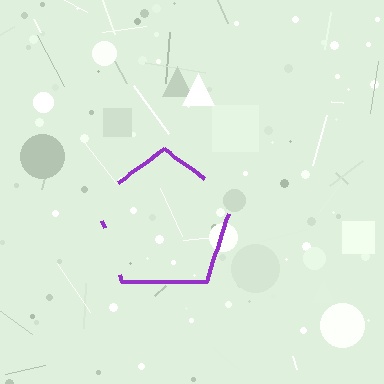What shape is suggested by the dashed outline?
The dashed outline suggests a pentagon.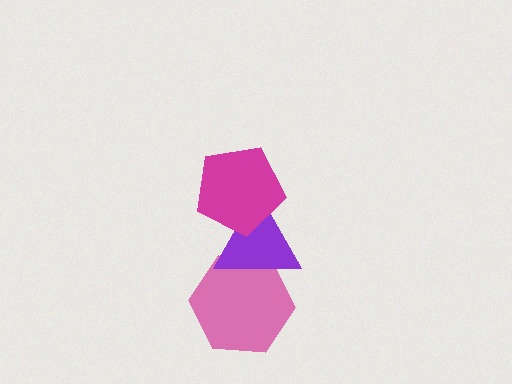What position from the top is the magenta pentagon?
The magenta pentagon is 1st from the top.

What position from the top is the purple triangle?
The purple triangle is 2nd from the top.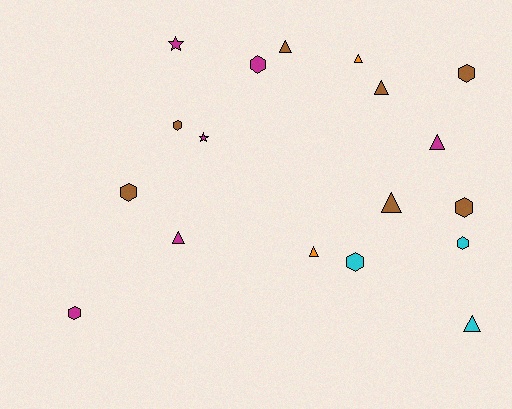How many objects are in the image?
There are 18 objects.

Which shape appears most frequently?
Triangle, with 8 objects.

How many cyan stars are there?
There are no cyan stars.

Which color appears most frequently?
Brown, with 7 objects.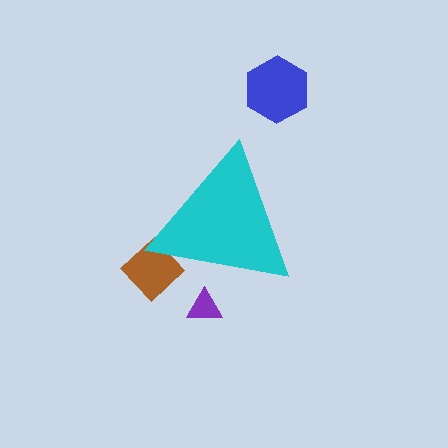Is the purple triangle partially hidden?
Yes, the purple triangle is partially hidden behind the cyan triangle.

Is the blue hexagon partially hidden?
No, the blue hexagon is fully visible.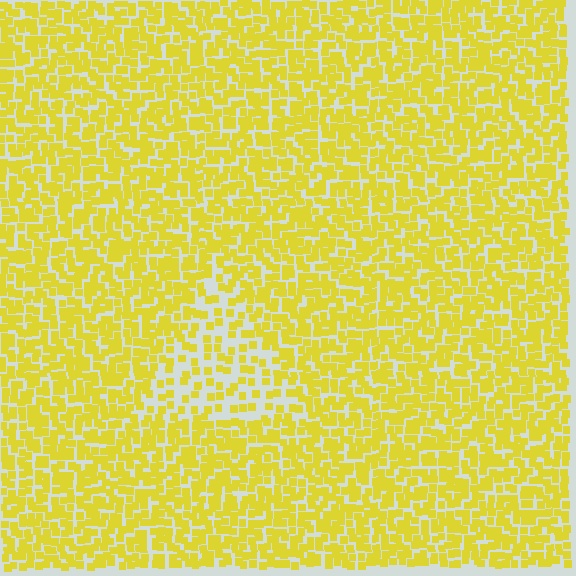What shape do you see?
I see a triangle.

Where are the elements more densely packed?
The elements are more densely packed outside the triangle boundary.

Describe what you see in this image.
The image contains small yellow elements arranged at two different densities. A triangle-shaped region is visible where the elements are less densely packed than the surrounding area.